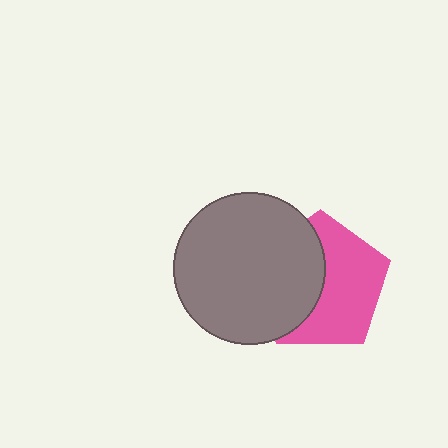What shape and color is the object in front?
The object in front is a gray circle.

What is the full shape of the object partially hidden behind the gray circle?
The partially hidden object is a pink pentagon.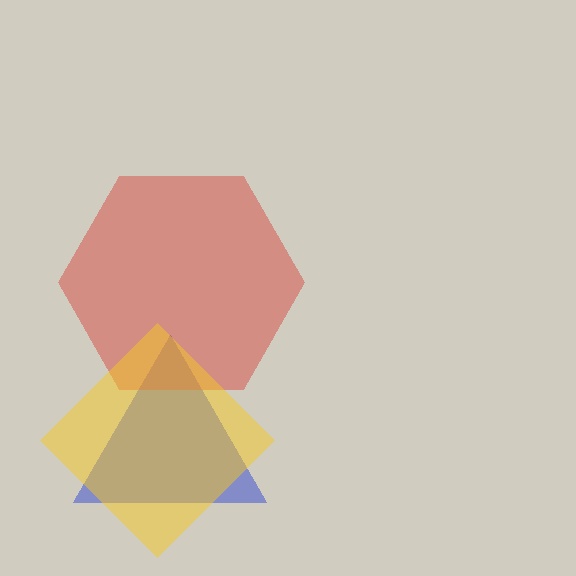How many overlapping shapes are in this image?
There are 3 overlapping shapes in the image.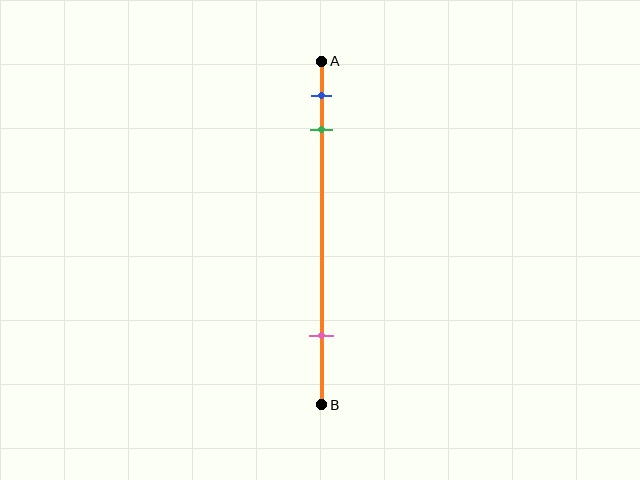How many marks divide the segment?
There are 3 marks dividing the segment.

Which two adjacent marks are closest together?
The blue and green marks are the closest adjacent pair.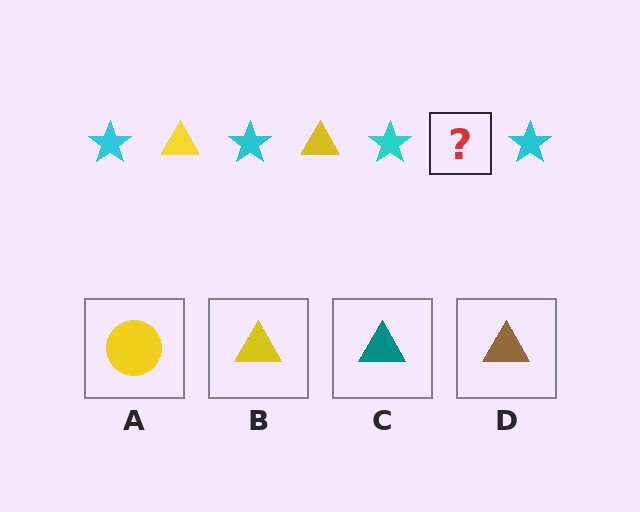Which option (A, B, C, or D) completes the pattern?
B.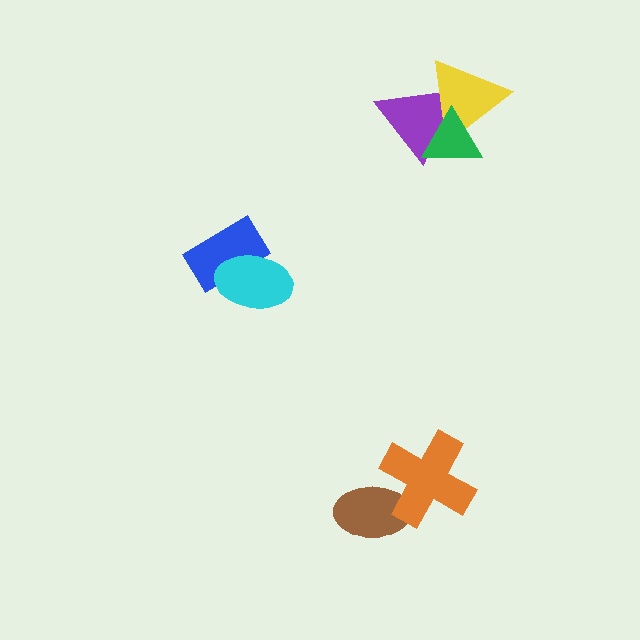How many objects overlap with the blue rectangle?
1 object overlaps with the blue rectangle.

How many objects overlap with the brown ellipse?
1 object overlaps with the brown ellipse.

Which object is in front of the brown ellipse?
The orange cross is in front of the brown ellipse.